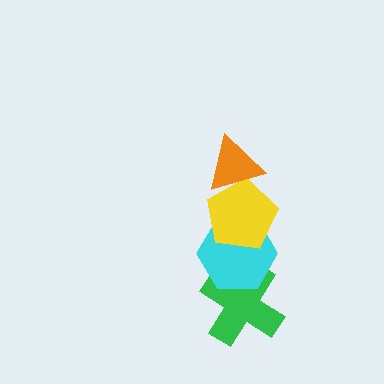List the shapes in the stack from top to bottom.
From top to bottom: the orange triangle, the yellow pentagon, the cyan hexagon, the green cross.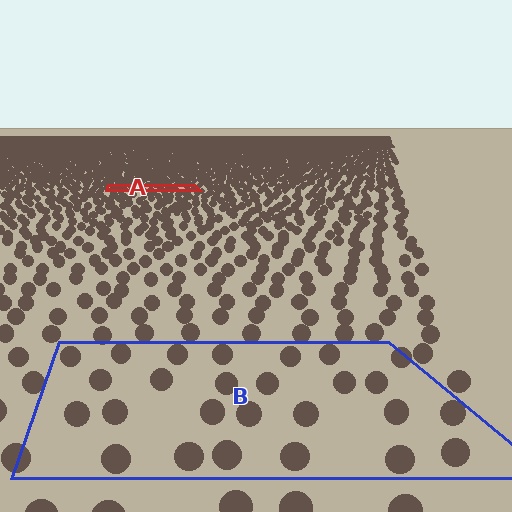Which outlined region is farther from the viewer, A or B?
Region A is farther from the viewer — the texture elements inside it appear smaller and more densely packed.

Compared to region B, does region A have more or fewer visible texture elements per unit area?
Region A has more texture elements per unit area — they are packed more densely because it is farther away.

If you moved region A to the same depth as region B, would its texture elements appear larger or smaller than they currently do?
They would appear larger. At a closer depth, the same texture elements are projected at a bigger on-screen size.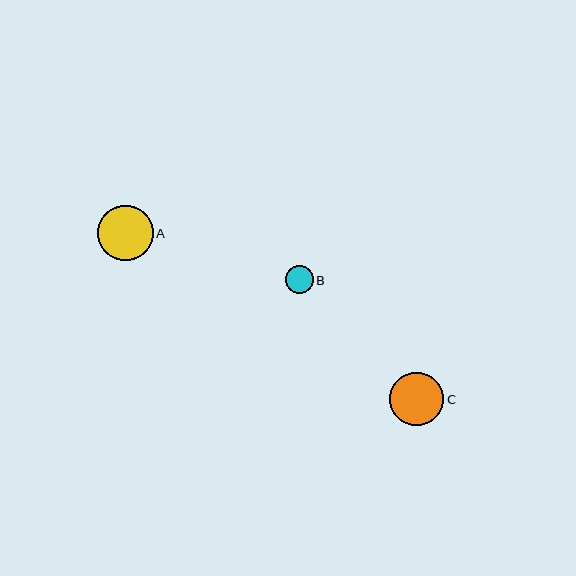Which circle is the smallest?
Circle B is the smallest with a size of approximately 28 pixels.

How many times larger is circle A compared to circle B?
Circle A is approximately 2.0 times the size of circle B.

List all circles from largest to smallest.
From largest to smallest: A, C, B.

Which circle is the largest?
Circle A is the largest with a size of approximately 55 pixels.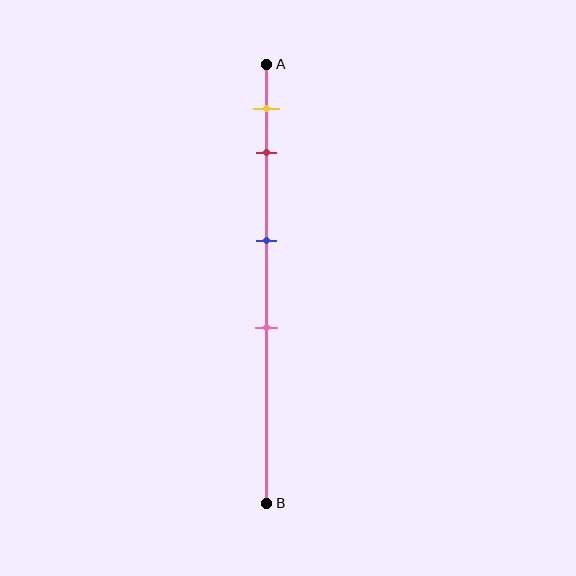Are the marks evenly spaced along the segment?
No, the marks are not evenly spaced.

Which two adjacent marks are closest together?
The yellow and red marks are the closest adjacent pair.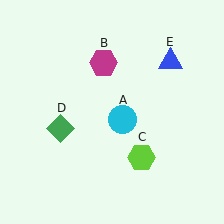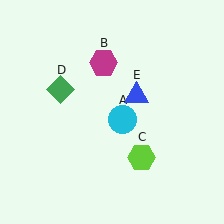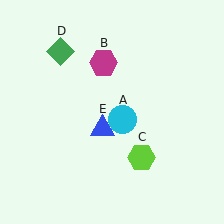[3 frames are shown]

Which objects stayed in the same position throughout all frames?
Cyan circle (object A) and magenta hexagon (object B) and lime hexagon (object C) remained stationary.